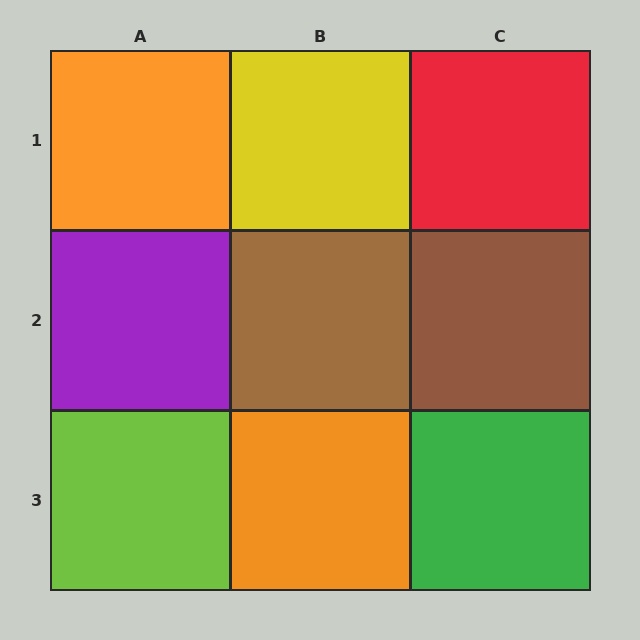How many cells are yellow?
1 cell is yellow.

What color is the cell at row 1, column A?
Orange.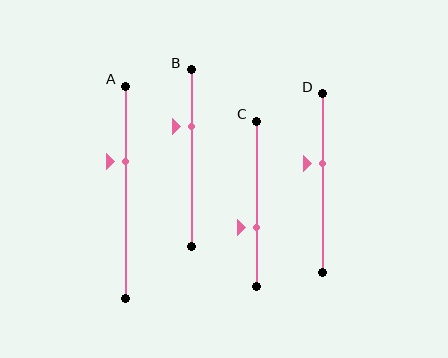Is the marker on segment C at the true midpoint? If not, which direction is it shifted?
No, the marker on segment C is shifted downward by about 14% of the segment length.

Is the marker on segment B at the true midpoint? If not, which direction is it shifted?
No, the marker on segment B is shifted upward by about 18% of the segment length.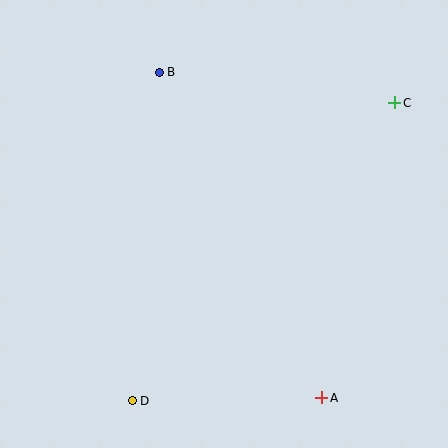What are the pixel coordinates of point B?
Point B is at (159, 72).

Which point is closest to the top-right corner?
Point C is closest to the top-right corner.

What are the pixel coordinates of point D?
Point D is at (132, 401).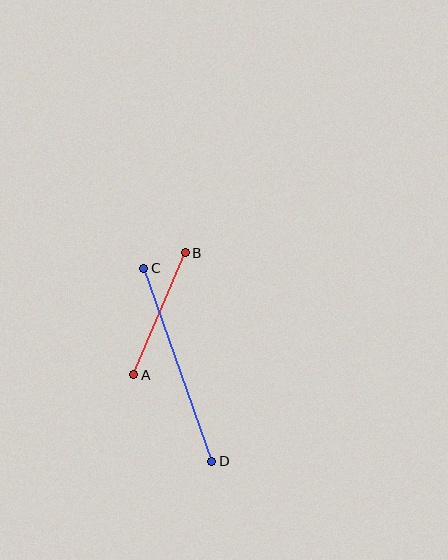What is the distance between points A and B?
The distance is approximately 132 pixels.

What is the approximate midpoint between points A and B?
The midpoint is at approximately (159, 314) pixels.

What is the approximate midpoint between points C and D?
The midpoint is at approximately (178, 365) pixels.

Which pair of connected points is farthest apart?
Points C and D are farthest apart.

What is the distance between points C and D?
The distance is approximately 204 pixels.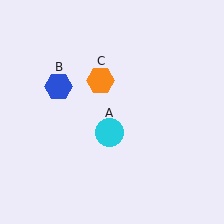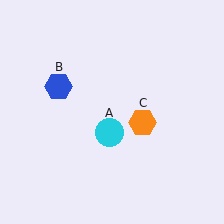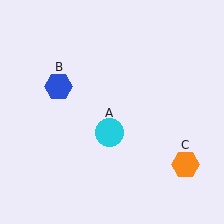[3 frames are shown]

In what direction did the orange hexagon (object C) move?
The orange hexagon (object C) moved down and to the right.